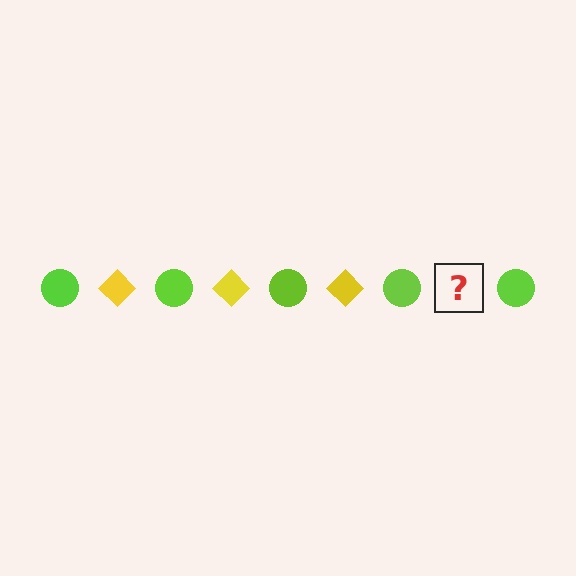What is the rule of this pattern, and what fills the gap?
The rule is that the pattern alternates between lime circle and yellow diamond. The gap should be filled with a yellow diamond.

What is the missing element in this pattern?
The missing element is a yellow diamond.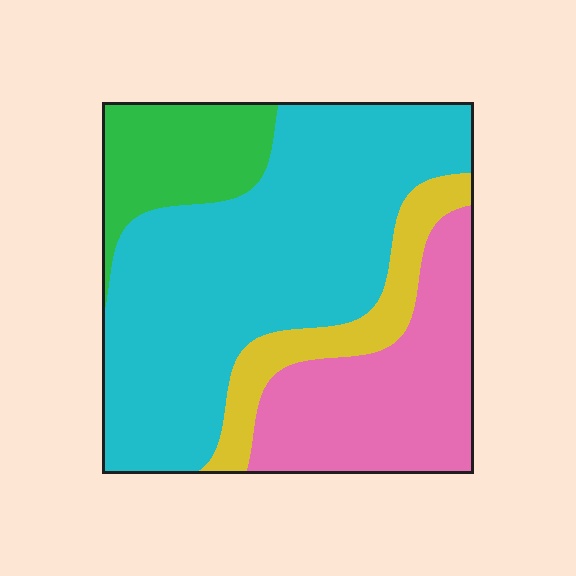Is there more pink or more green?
Pink.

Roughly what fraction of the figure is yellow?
Yellow covers 11% of the figure.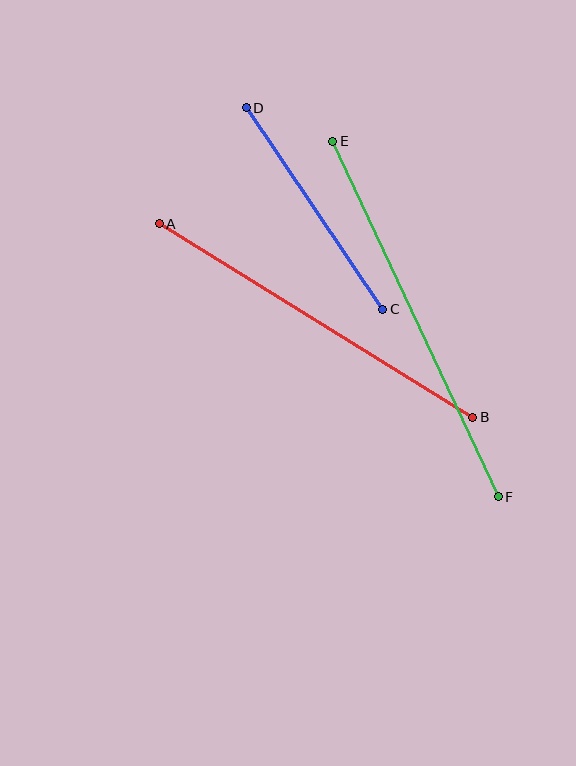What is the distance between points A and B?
The distance is approximately 368 pixels.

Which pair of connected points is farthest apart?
Points E and F are farthest apart.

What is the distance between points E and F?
The distance is approximately 392 pixels.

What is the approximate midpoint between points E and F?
The midpoint is at approximately (416, 319) pixels.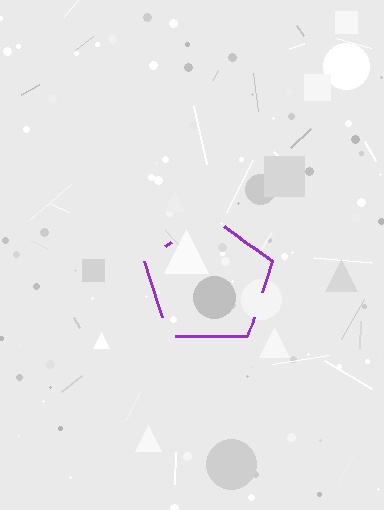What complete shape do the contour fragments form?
The contour fragments form a pentagon.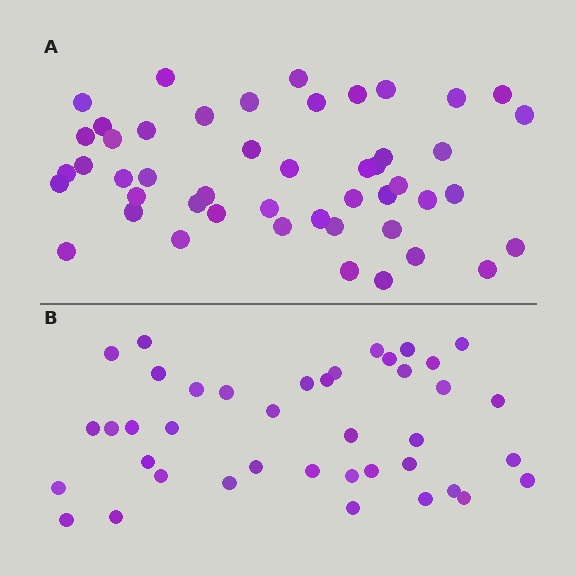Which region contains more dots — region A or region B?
Region A (the top region) has more dots.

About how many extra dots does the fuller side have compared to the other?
Region A has roughly 8 or so more dots than region B.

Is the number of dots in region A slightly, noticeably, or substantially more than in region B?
Region A has only slightly more — the two regions are fairly close. The ratio is roughly 1.2 to 1.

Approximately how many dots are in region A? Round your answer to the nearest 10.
About 50 dots. (The exact count is 48, which rounds to 50.)